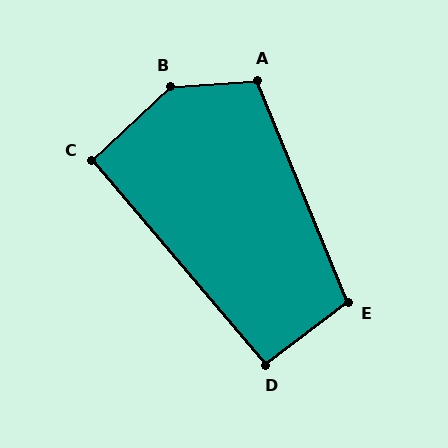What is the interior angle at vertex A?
Approximately 108 degrees (obtuse).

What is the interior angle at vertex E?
Approximately 105 degrees (obtuse).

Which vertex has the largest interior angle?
B, at approximately 141 degrees.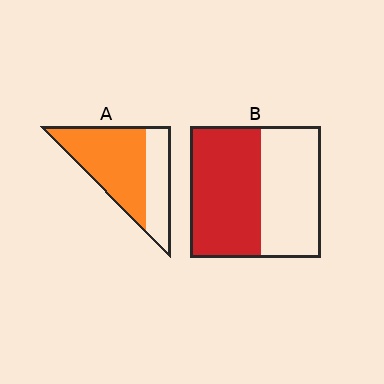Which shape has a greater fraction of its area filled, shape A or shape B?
Shape A.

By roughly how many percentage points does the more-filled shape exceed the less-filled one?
By roughly 10 percentage points (A over B).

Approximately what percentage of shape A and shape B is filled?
A is approximately 65% and B is approximately 55%.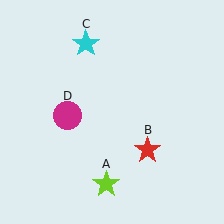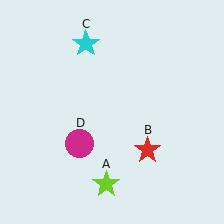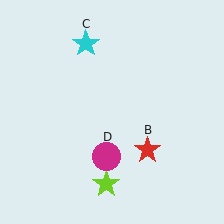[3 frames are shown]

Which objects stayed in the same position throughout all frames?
Lime star (object A) and red star (object B) and cyan star (object C) remained stationary.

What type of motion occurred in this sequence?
The magenta circle (object D) rotated counterclockwise around the center of the scene.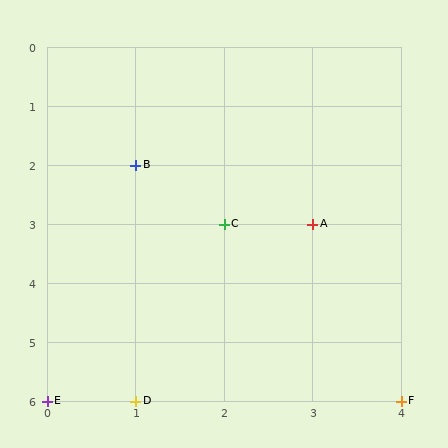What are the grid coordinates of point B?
Point B is at grid coordinates (1, 2).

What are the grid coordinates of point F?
Point F is at grid coordinates (4, 6).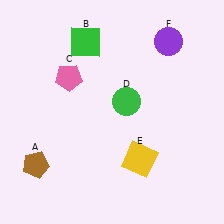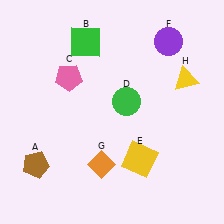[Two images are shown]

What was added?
An orange diamond (G), a yellow triangle (H) were added in Image 2.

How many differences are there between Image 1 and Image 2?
There are 2 differences between the two images.